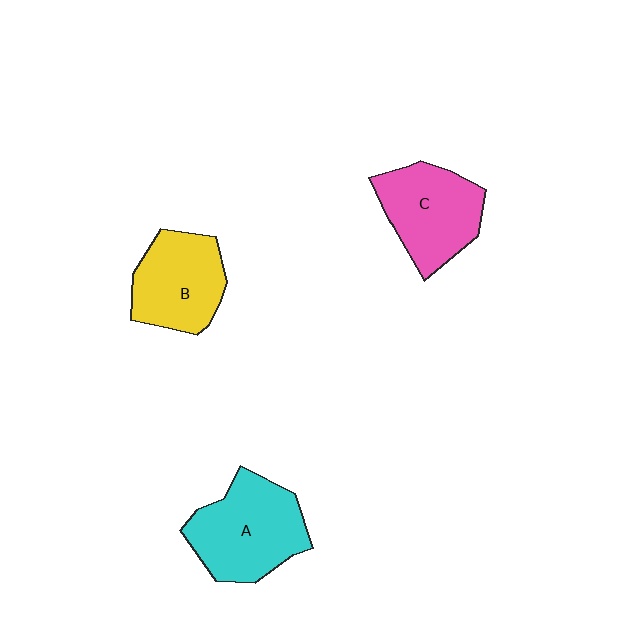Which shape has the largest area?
Shape A (cyan).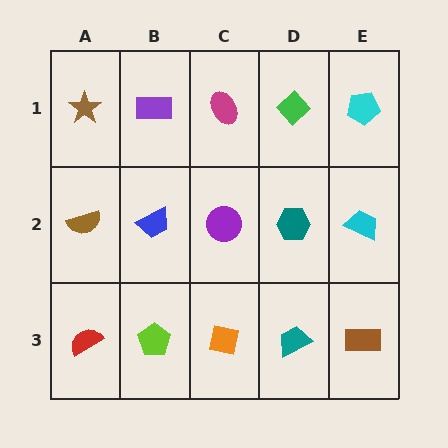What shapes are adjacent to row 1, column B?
A blue trapezoid (row 2, column B), a brown star (row 1, column A), a magenta ellipse (row 1, column C).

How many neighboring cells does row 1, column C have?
3.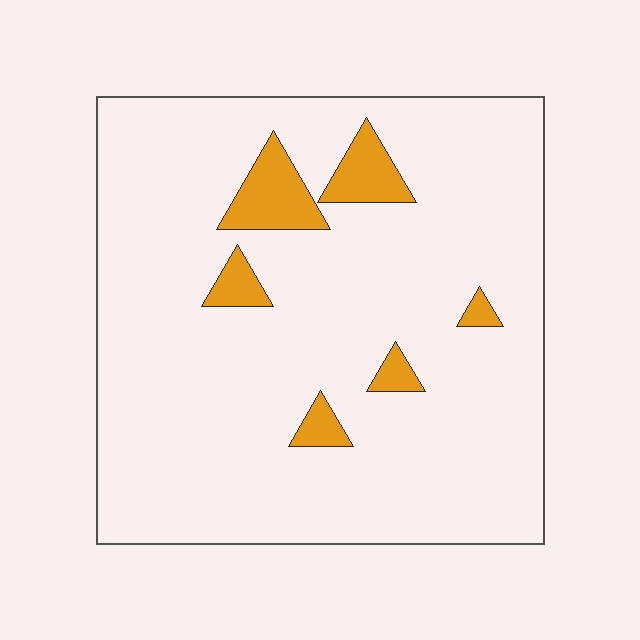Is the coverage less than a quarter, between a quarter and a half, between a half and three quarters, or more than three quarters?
Less than a quarter.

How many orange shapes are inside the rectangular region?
6.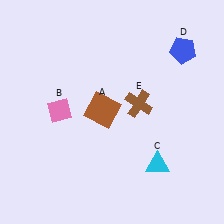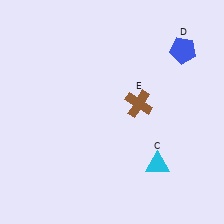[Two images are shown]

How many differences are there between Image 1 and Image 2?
There are 2 differences between the two images.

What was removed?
The pink diamond (B), the brown square (A) were removed in Image 2.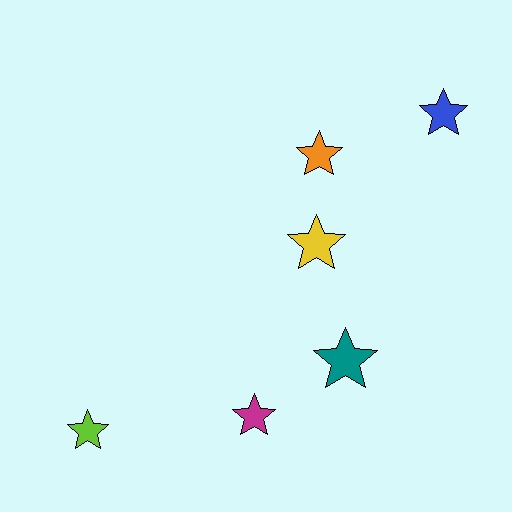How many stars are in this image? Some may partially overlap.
There are 6 stars.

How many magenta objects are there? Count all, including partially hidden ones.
There is 1 magenta object.